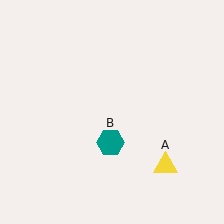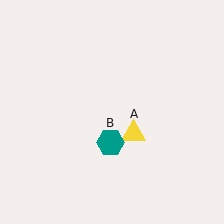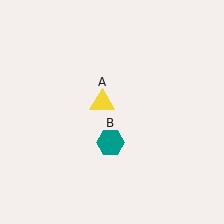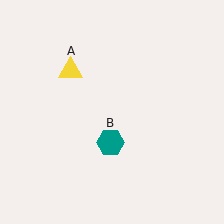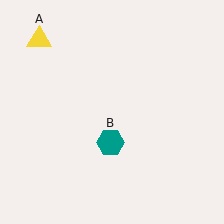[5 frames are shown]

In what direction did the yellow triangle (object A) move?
The yellow triangle (object A) moved up and to the left.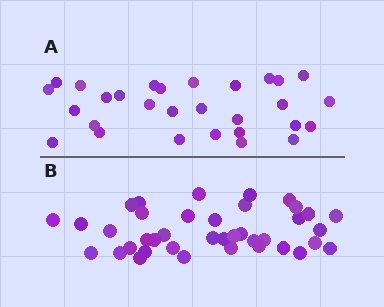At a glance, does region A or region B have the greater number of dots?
Region B (the bottom region) has more dots.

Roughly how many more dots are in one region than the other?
Region B has roughly 10 or so more dots than region A.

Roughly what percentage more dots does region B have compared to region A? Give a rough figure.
About 35% more.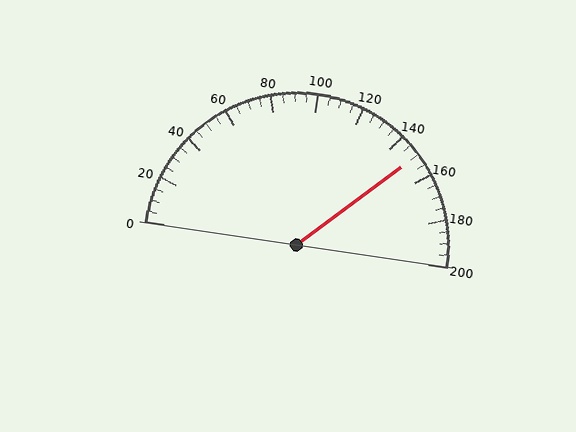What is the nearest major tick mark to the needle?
The nearest major tick mark is 160.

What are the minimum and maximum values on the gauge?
The gauge ranges from 0 to 200.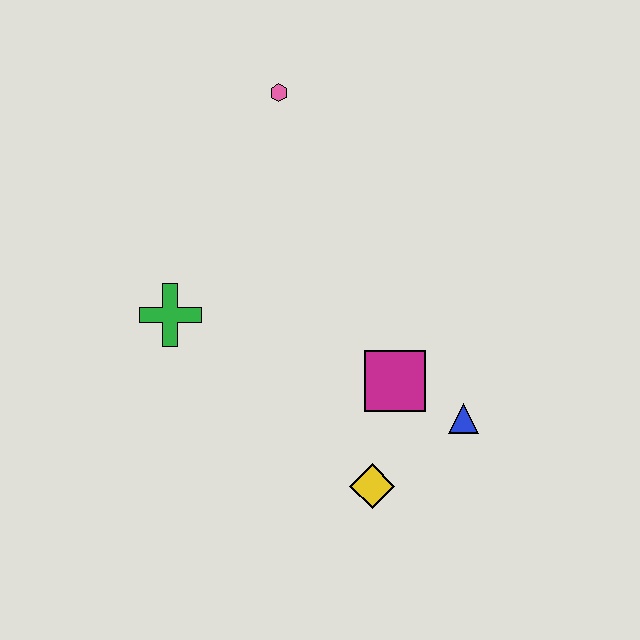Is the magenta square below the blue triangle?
No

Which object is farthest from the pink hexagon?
The yellow diamond is farthest from the pink hexagon.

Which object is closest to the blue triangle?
The magenta square is closest to the blue triangle.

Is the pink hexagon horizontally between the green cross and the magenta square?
Yes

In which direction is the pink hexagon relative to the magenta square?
The pink hexagon is above the magenta square.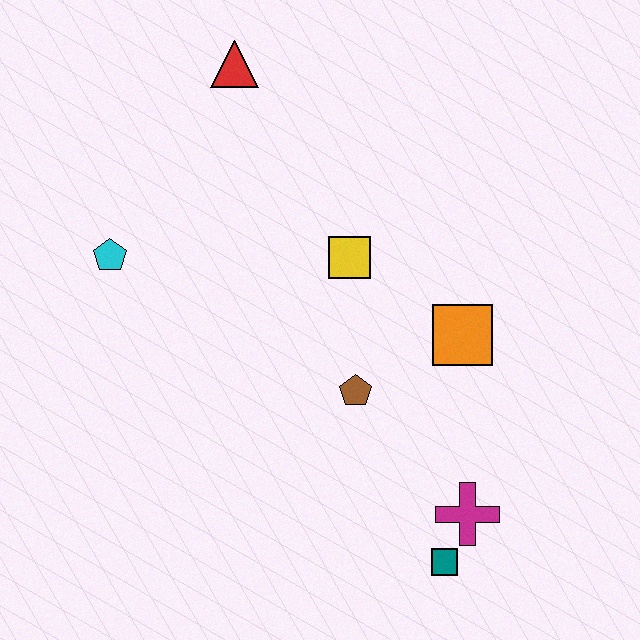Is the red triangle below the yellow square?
No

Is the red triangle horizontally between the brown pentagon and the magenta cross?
No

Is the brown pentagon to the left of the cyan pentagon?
No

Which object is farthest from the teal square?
The red triangle is farthest from the teal square.